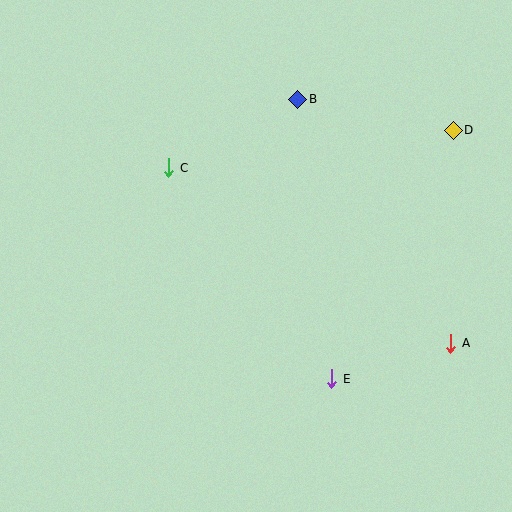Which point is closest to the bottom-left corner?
Point E is closest to the bottom-left corner.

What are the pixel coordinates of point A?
Point A is at (451, 343).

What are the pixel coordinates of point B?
Point B is at (298, 99).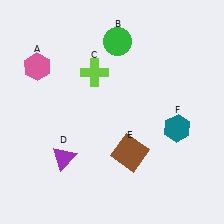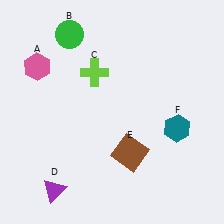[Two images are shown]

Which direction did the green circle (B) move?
The green circle (B) moved left.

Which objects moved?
The objects that moved are: the green circle (B), the purple triangle (D).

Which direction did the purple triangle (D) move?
The purple triangle (D) moved down.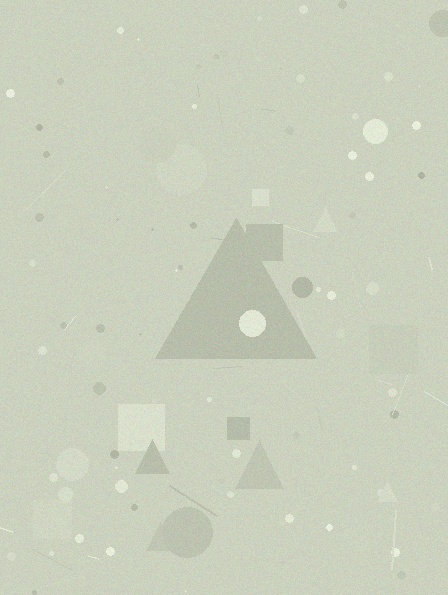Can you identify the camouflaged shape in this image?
The camouflaged shape is a triangle.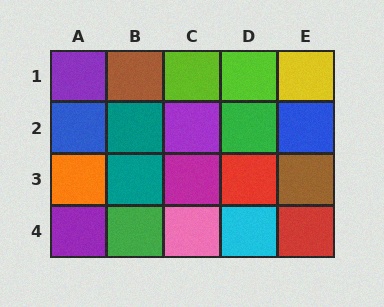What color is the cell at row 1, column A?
Purple.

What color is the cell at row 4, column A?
Purple.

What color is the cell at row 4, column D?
Cyan.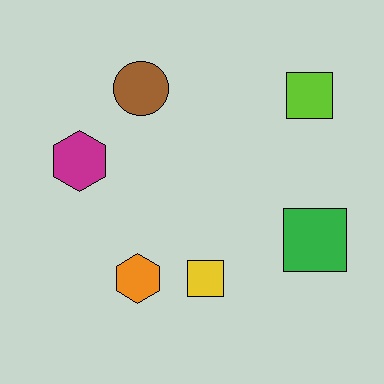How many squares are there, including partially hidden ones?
There are 3 squares.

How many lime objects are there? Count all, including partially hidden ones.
There is 1 lime object.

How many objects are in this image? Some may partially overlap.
There are 6 objects.